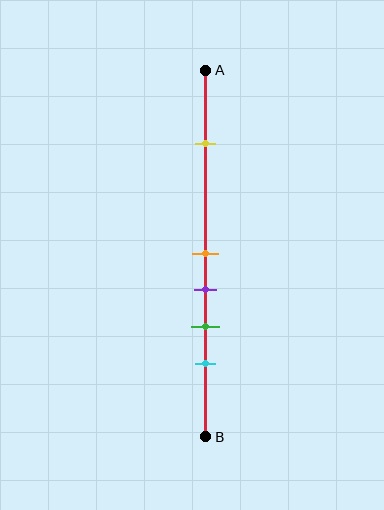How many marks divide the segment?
There are 5 marks dividing the segment.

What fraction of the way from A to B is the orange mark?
The orange mark is approximately 50% (0.5) of the way from A to B.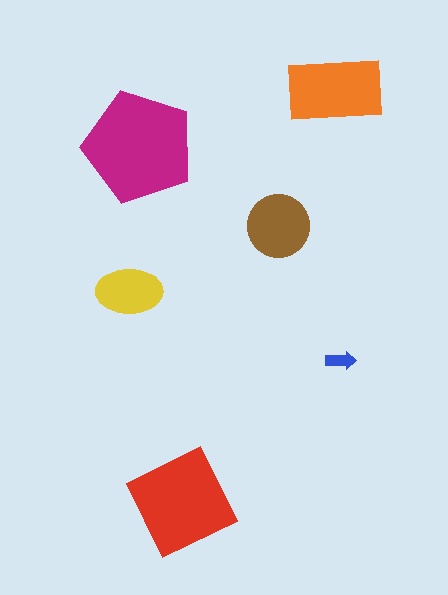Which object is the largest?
The magenta pentagon.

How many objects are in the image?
There are 6 objects in the image.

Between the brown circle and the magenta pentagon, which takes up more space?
The magenta pentagon.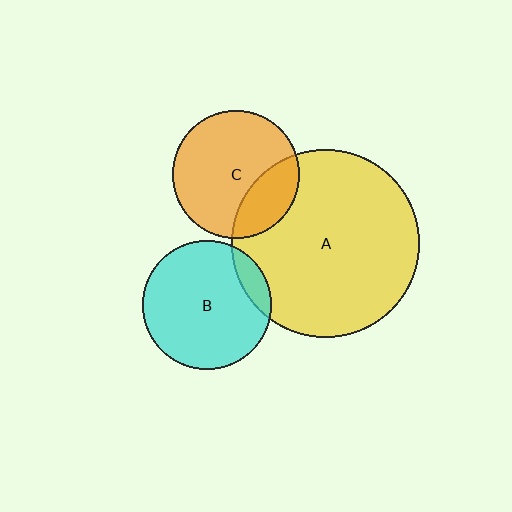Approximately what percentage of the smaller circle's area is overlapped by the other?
Approximately 10%.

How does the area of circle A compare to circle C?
Approximately 2.2 times.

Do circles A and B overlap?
Yes.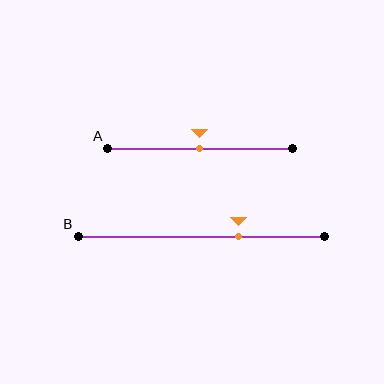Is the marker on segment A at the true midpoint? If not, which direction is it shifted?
Yes, the marker on segment A is at the true midpoint.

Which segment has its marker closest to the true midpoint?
Segment A has its marker closest to the true midpoint.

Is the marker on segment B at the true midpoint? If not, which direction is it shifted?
No, the marker on segment B is shifted to the right by about 15% of the segment length.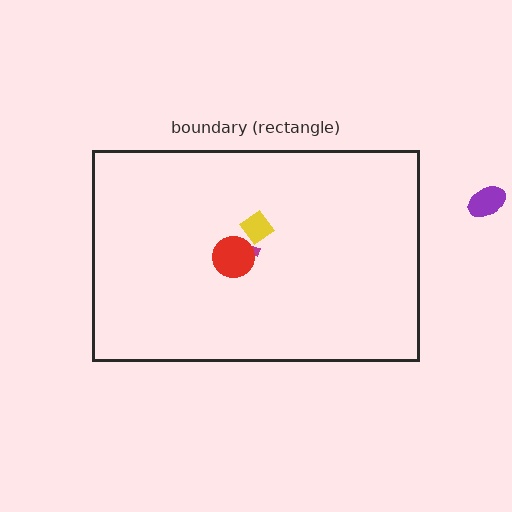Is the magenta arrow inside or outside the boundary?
Inside.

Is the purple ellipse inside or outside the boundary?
Outside.